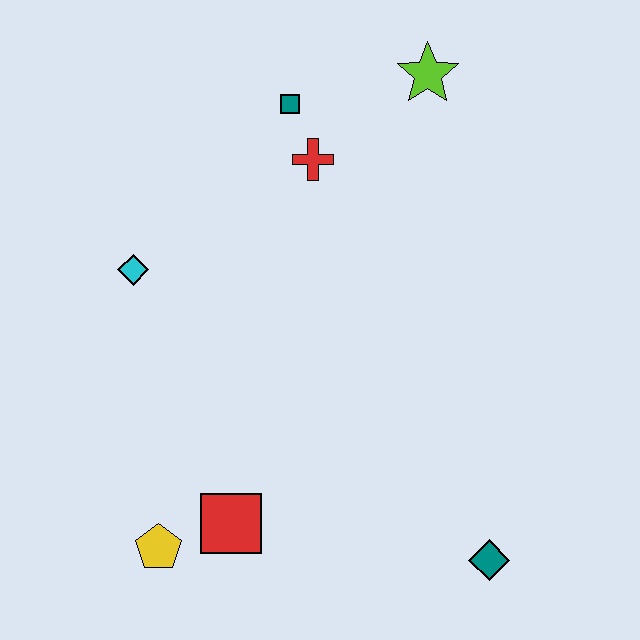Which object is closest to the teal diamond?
The red square is closest to the teal diamond.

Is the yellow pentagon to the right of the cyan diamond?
Yes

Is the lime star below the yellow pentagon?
No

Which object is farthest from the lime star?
The yellow pentagon is farthest from the lime star.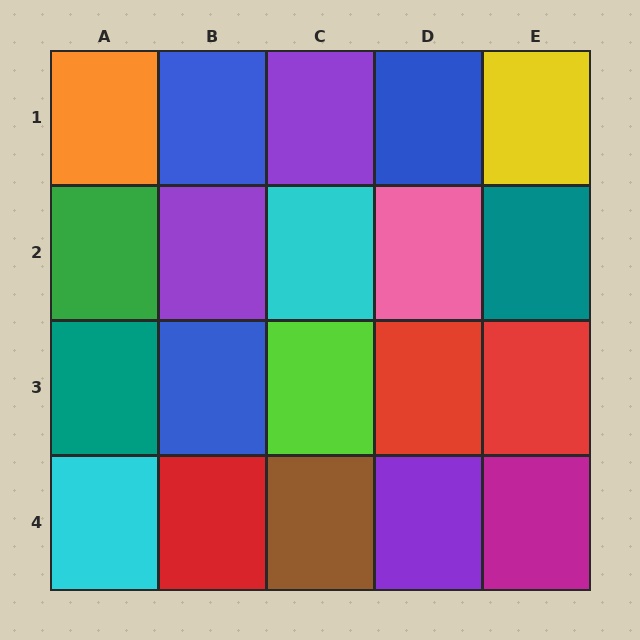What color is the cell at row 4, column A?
Cyan.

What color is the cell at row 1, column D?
Blue.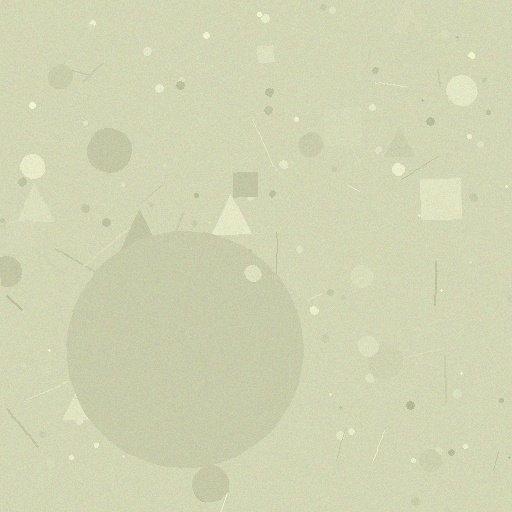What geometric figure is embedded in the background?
A circle is embedded in the background.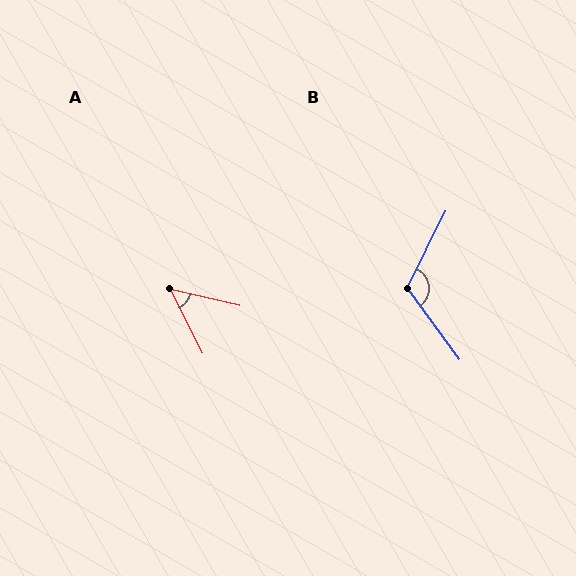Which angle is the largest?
B, at approximately 117 degrees.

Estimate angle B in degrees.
Approximately 117 degrees.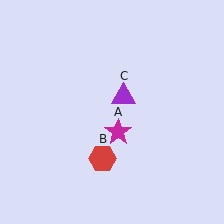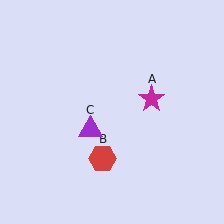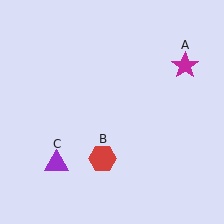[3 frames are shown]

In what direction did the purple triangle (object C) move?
The purple triangle (object C) moved down and to the left.